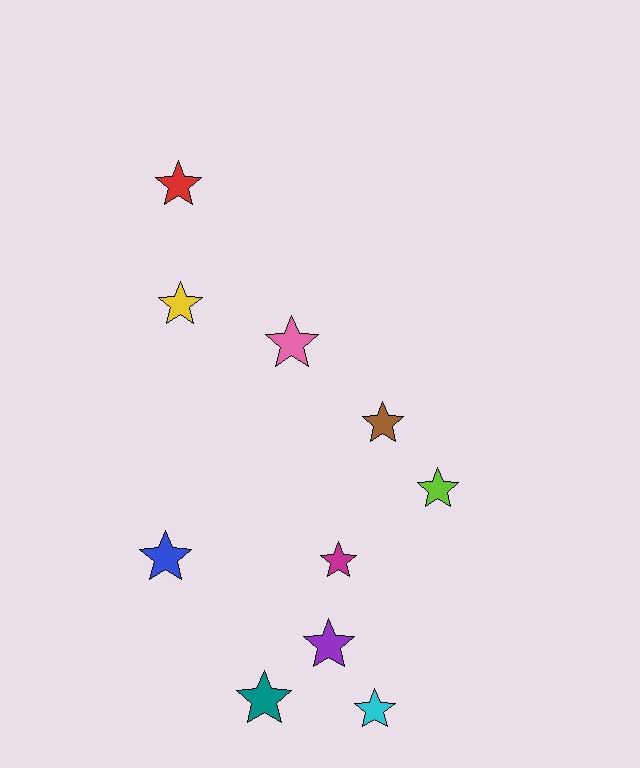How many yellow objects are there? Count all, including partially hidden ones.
There is 1 yellow object.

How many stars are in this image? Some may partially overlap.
There are 10 stars.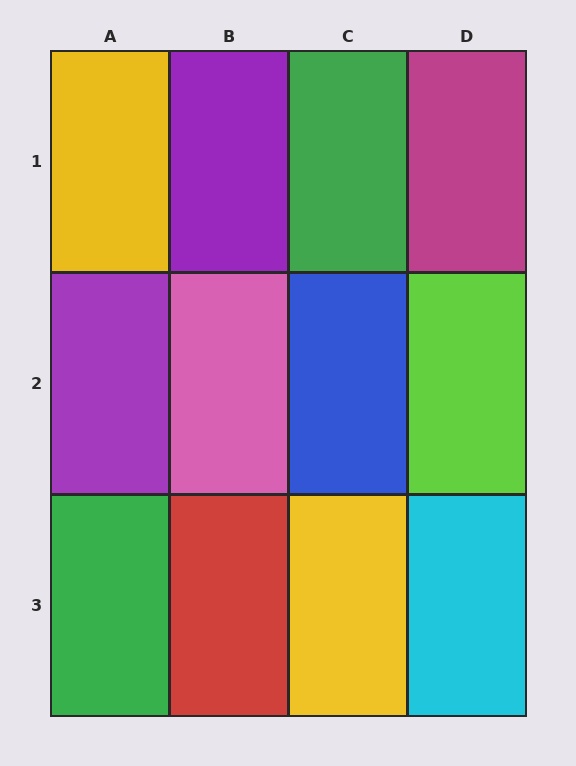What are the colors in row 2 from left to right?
Purple, pink, blue, lime.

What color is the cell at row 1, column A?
Yellow.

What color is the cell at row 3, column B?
Red.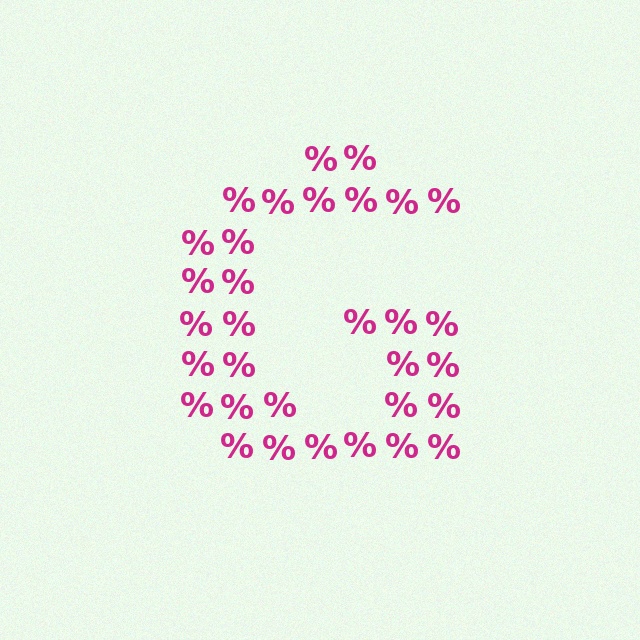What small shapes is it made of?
It is made of small percent signs.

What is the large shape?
The large shape is the letter G.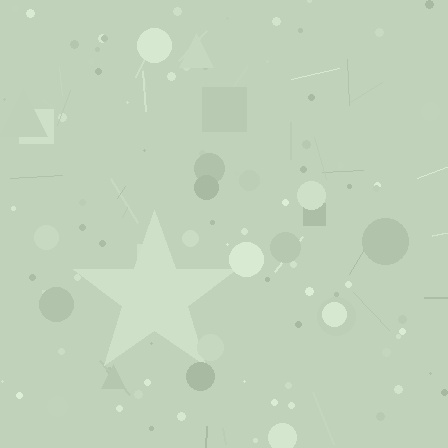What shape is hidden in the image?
A star is hidden in the image.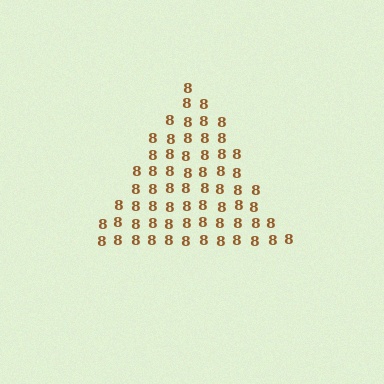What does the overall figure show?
The overall figure shows a triangle.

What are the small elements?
The small elements are digit 8's.